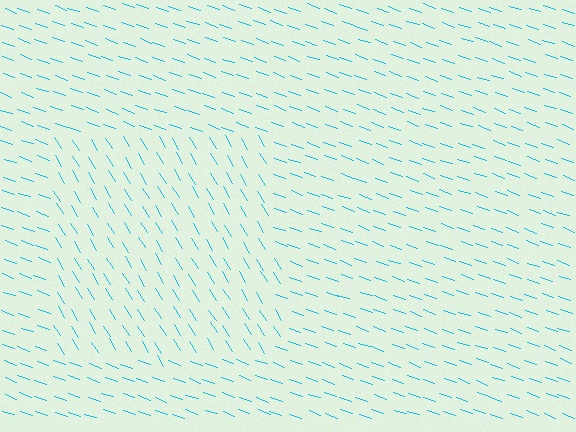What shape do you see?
I see a rectangle.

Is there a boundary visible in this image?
Yes, there is a texture boundary formed by a change in line orientation.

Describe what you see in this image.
The image is filled with small cyan line segments. A rectangle region in the image has lines oriented differently from the surrounding lines, creating a visible texture boundary.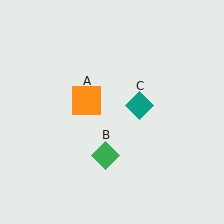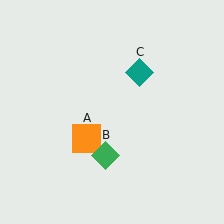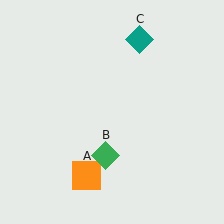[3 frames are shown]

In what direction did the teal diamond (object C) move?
The teal diamond (object C) moved up.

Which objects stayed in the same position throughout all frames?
Green diamond (object B) remained stationary.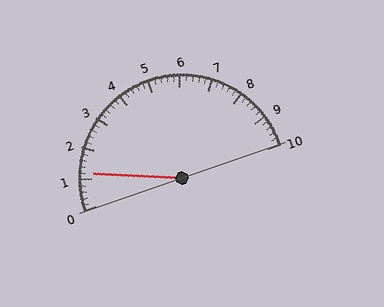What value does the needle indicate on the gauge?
The needle indicates approximately 1.2.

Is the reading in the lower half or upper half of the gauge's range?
The reading is in the lower half of the range (0 to 10).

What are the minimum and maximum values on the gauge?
The gauge ranges from 0 to 10.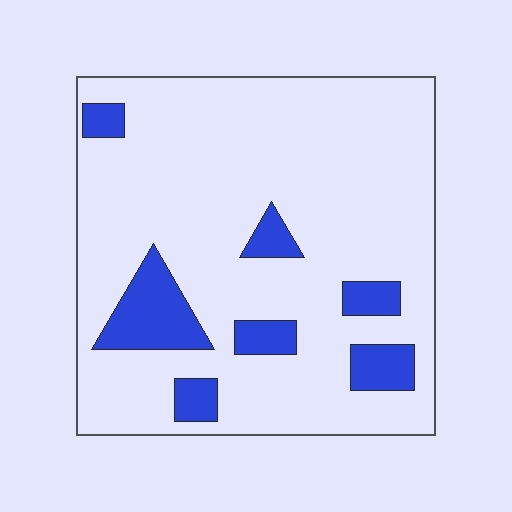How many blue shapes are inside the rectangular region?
7.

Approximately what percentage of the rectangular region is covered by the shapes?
Approximately 15%.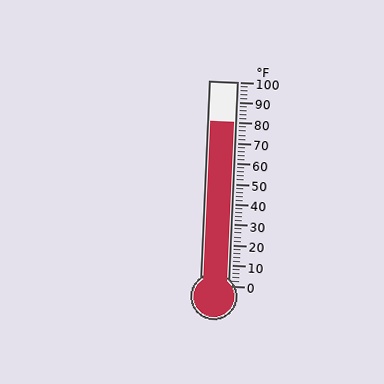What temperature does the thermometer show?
The thermometer shows approximately 80°F.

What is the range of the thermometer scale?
The thermometer scale ranges from 0°F to 100°F.